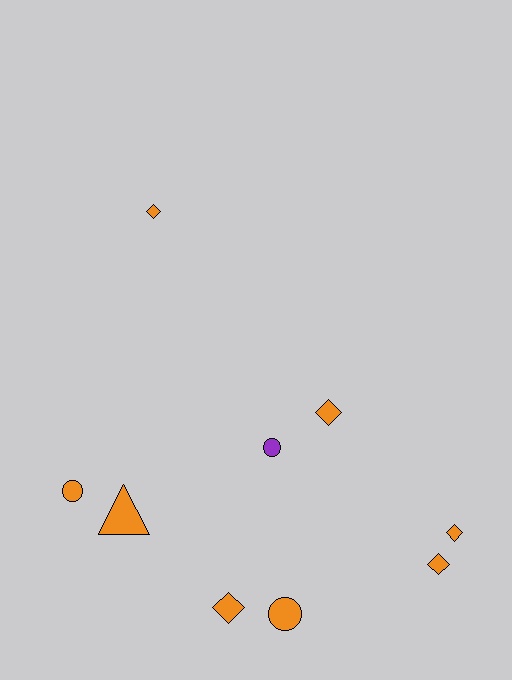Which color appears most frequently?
Orange, with 8 objects.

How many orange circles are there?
There are 2 orange circles.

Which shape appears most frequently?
Diamond, with 5 objects.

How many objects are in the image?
There are 9 objects.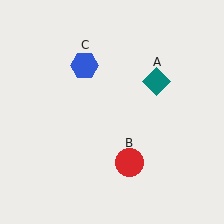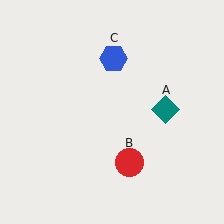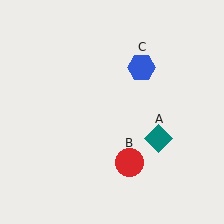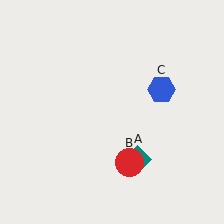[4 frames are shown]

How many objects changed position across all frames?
2 objects changed position: teal diamond (object A), blue hexagon (object C).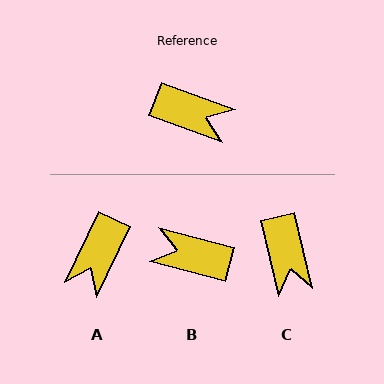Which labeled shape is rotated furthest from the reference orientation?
B, about 175 degrees away.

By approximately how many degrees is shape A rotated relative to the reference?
Approximately 95 degrees clockwise.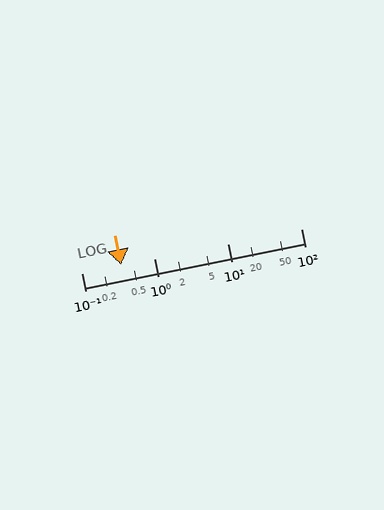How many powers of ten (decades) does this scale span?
The scale spans 3 decades, from 0.1 to 100.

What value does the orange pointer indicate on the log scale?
The pointer indicates approximately 0.35.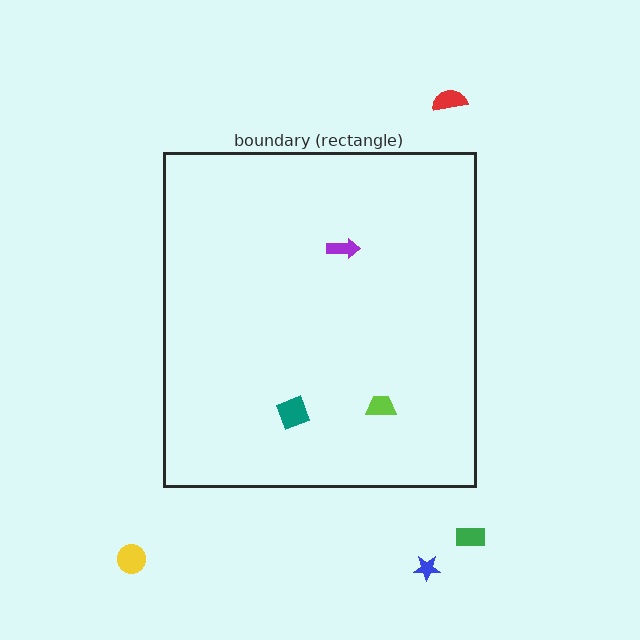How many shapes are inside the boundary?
3 inside, 4 outside.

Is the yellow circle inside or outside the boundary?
Outside.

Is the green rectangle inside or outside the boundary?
Outside.